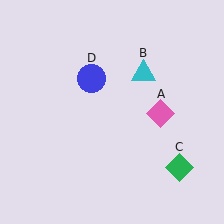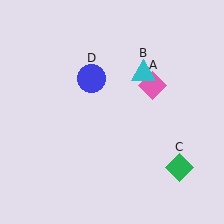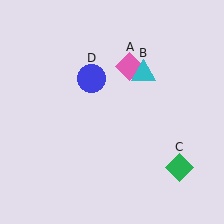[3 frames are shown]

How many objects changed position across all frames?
1 object changed position: pink diamond (object A).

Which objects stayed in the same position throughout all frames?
Cyan triangle (object B) and green diamond (object C) and blue circle (object D) remained stationary.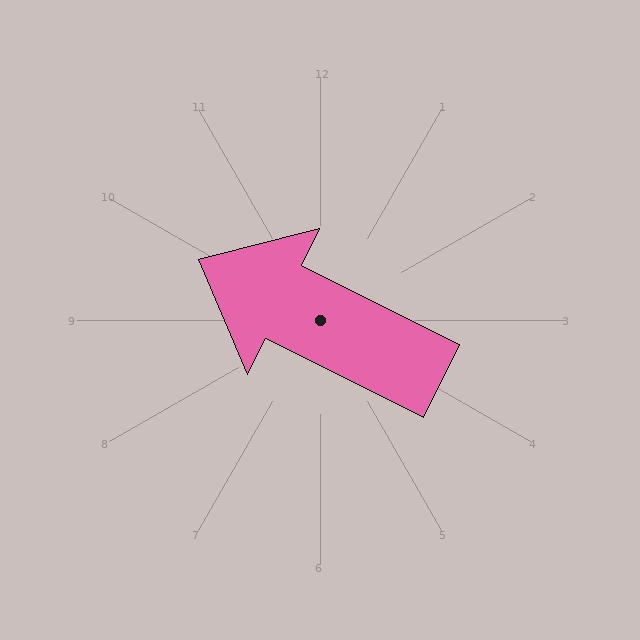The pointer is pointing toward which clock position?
Roughly 10 o'clock.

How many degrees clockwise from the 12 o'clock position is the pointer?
Approximately 297 degrees.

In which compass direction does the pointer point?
Northwest.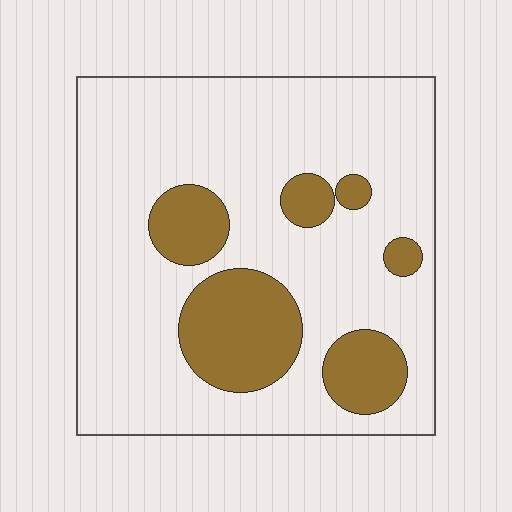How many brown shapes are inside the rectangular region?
6.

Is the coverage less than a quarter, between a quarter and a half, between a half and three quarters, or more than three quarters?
Less than a quarter.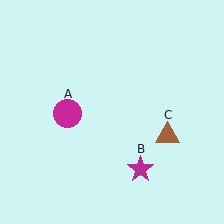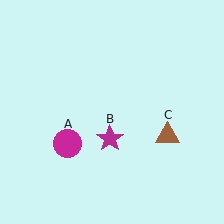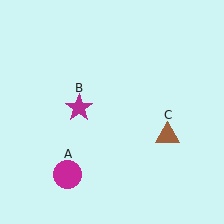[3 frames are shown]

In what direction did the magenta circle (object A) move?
The magenta circle (object A) moved down.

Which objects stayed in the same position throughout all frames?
Brown triangle (object C) remained stationary.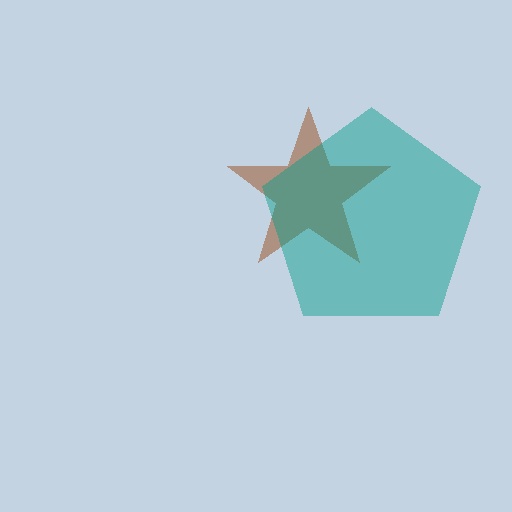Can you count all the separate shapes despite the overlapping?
Yes, there are 2 separate shapes.